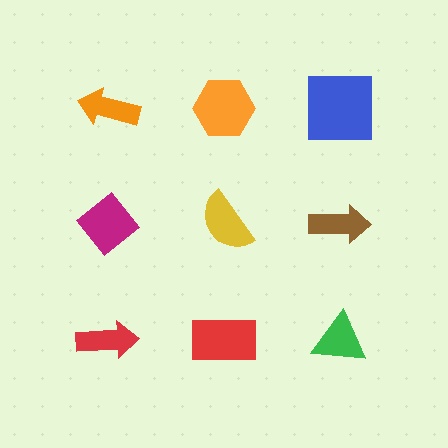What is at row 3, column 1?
A red arrow.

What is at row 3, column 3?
A green triangle.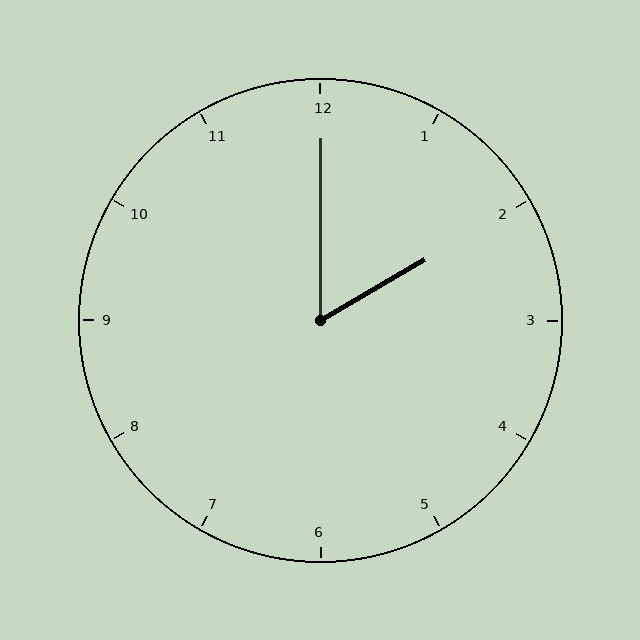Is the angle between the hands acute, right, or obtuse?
It is acute.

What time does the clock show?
2:00.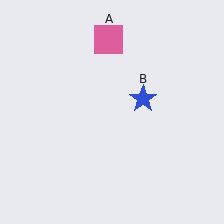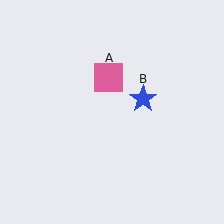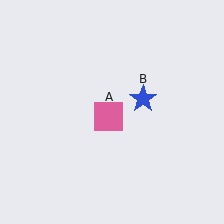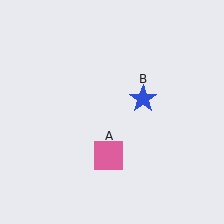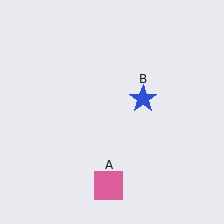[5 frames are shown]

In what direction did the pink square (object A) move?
The pink square (object A) moved down.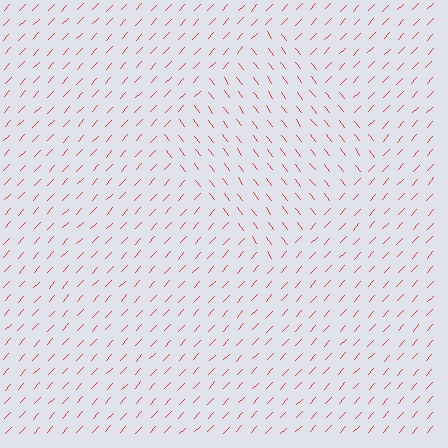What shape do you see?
I see a diamond.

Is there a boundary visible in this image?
Yes, there is a texture boundary formed by a change in line orientation.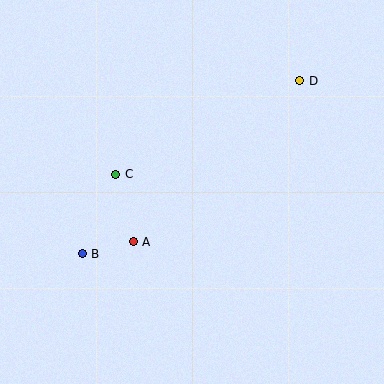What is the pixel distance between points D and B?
The distance between D and B is 278 pixels.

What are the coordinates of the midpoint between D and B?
The midpoint between D and B is at (191, 167).